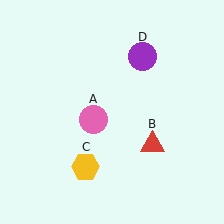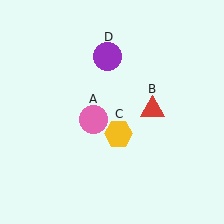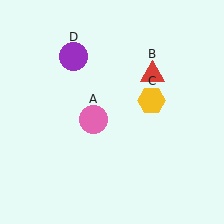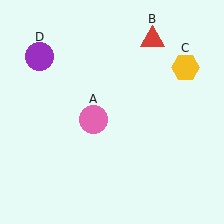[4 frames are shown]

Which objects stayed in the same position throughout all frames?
Pink circle (object A) remained stationary.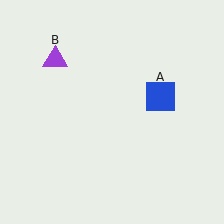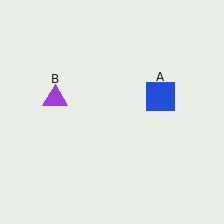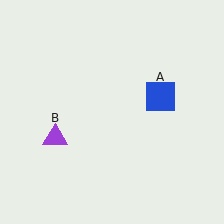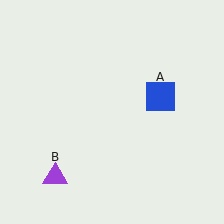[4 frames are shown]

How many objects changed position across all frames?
1 object changed position: purple triangle (object B).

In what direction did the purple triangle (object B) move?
The purple triangle (object B) moved down.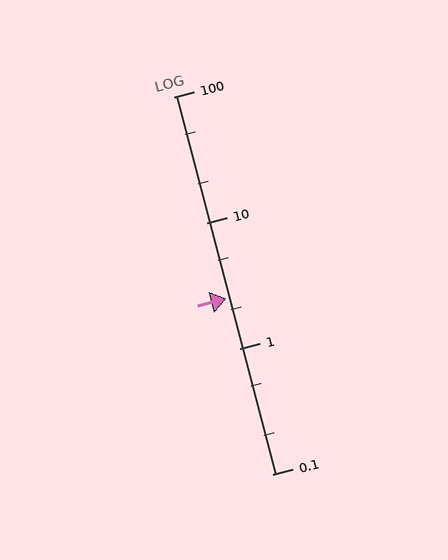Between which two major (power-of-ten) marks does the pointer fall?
The pointer is between 1 and 10.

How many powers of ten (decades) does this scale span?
The scale spans 3 decades, from 0.1 to 100.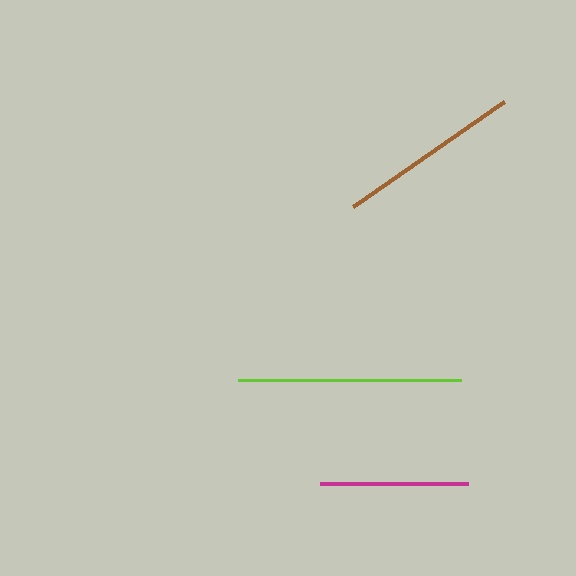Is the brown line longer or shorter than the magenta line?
The brown line is longer than the magenta line.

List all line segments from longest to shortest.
From longest to shortest: lime, brown, magenta.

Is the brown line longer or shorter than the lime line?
The lime line is longer than the brown line.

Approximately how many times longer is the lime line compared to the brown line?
The lime line is approximately 1.2 times the length of the brown line.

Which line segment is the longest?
The lime line is the longest at approximately 224 pixels.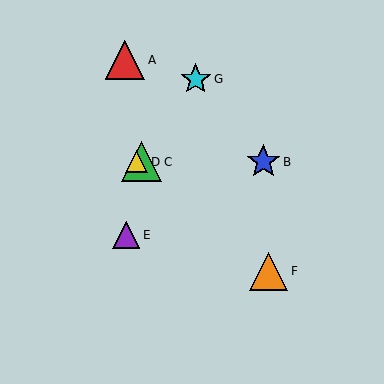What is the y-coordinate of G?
Object G is at y≈79.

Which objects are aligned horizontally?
Objects B, C, D are aligned horizontally.